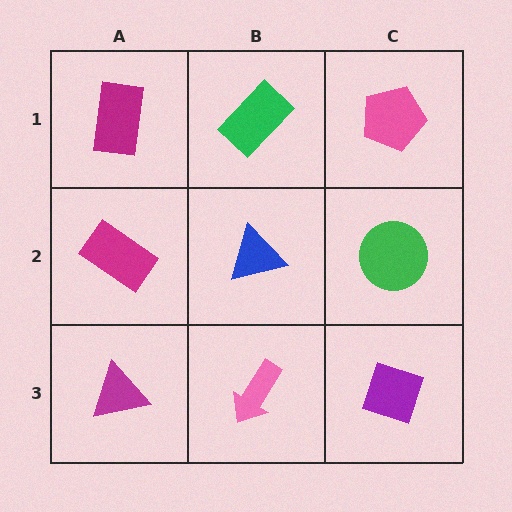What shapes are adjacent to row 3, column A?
A magenta rectangle (row 2, column A), a pink arrow (row 3, column B).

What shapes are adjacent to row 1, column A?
A magenta rectangle (row 2, column A), a green rectangle (row 1, column B).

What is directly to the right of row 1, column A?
A green rectangle.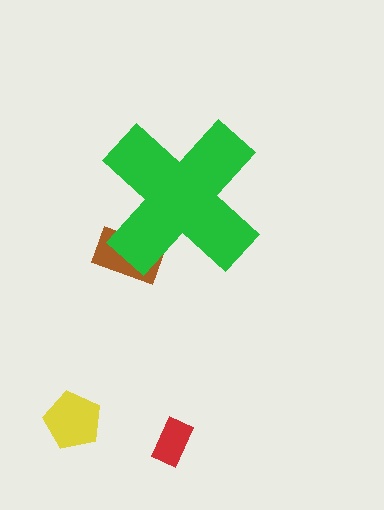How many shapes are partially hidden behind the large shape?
1 shape is partially hidden.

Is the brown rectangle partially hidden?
Yes, the brown rectangle is partially hidden behind the green cross.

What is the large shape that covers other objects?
A green cross.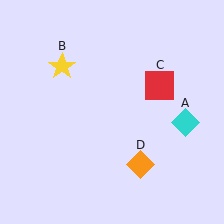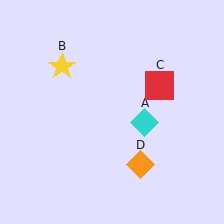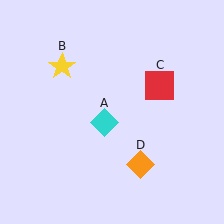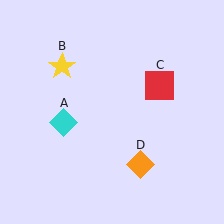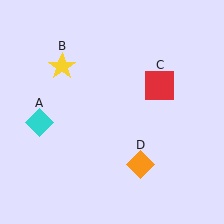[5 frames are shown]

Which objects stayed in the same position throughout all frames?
Yellow star (object B) and red square (object C) and orange diamond (object D) remained stationary.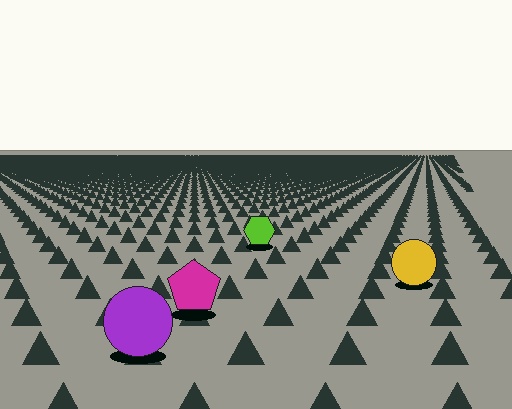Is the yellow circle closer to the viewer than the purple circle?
No. The purple circle is closer — you can tell from the texture gradient: the ground texture is coarser near it.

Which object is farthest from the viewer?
The lime hexagon is farthest from the viewer. It appears smaller and the ground texture around it is denser.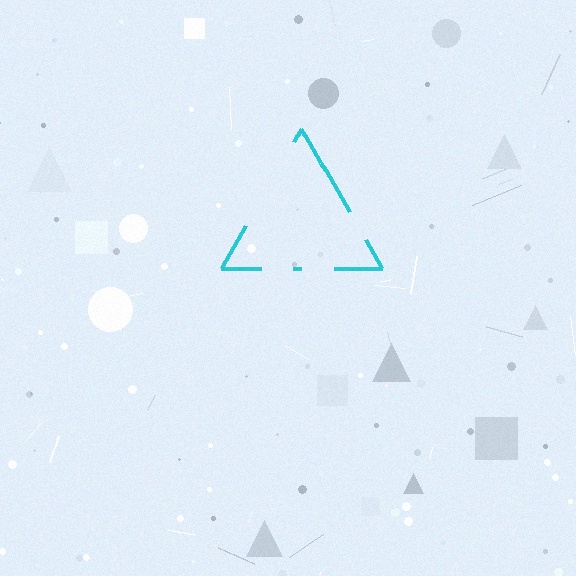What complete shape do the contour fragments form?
The contour fragments form a triangle.